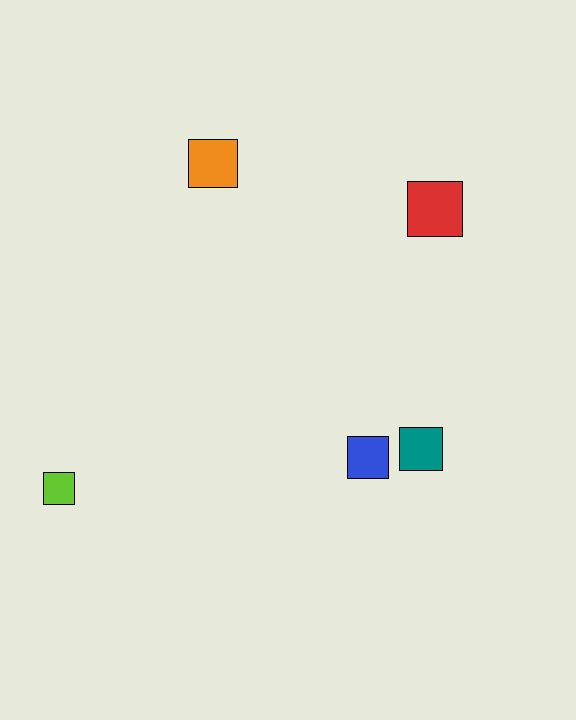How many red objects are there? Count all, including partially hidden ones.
There is 1 red object.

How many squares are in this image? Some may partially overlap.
There are 5 squares.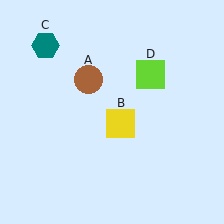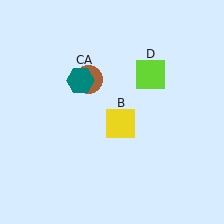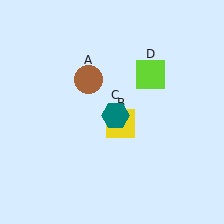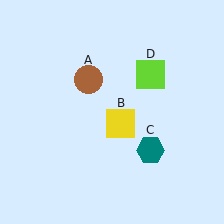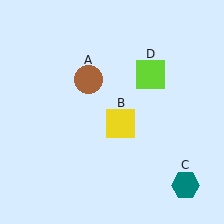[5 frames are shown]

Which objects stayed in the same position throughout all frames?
Brown circle (object A) and yellow square (object B) and lime square (object D) remained stationary.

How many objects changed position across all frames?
1 object changed position: teal hexagon (object C).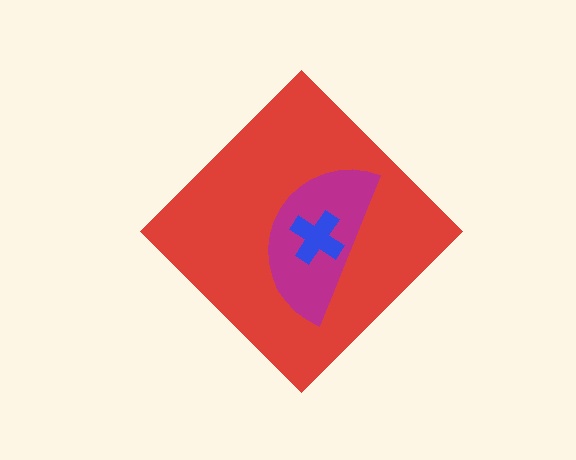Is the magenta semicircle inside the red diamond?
Yes.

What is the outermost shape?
The red diamond.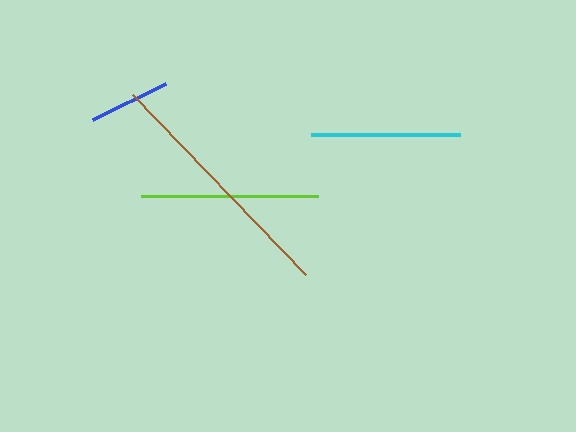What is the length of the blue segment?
The blue segment is approximately 81 pixels long.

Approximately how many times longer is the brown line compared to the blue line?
The brown line is approximately 3.1 times the length of the blue line.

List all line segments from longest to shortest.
From longest to shortest: brown, lime, cyan, blue.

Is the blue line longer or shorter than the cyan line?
The cyan line is longer than the blue line.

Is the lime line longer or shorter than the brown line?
The brown line is longer than the lime line.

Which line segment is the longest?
The brown line is the longest at approximately 250 pixels.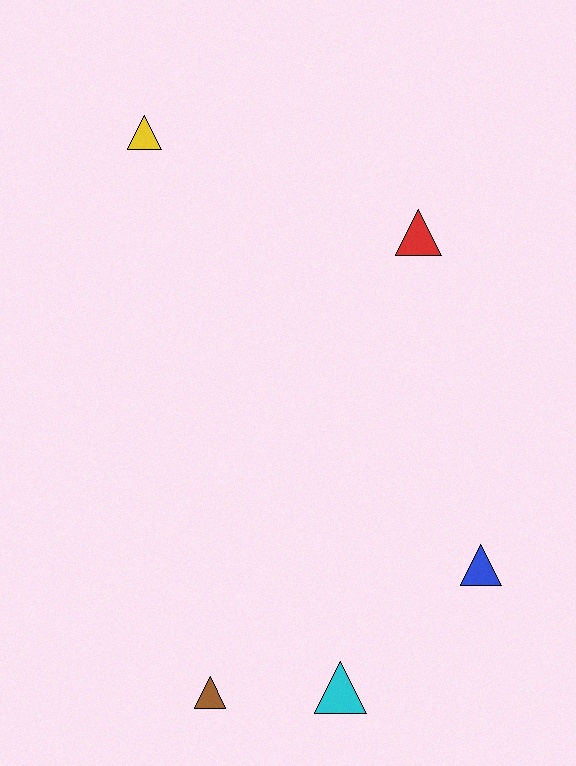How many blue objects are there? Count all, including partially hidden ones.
There is 1 blue object.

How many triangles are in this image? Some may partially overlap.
There are 5 triangles.